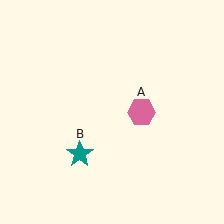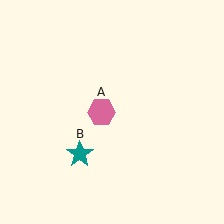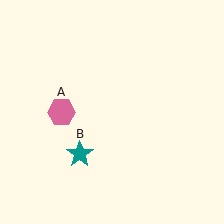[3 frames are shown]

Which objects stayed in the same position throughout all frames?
Teal star (object B) remained stationary.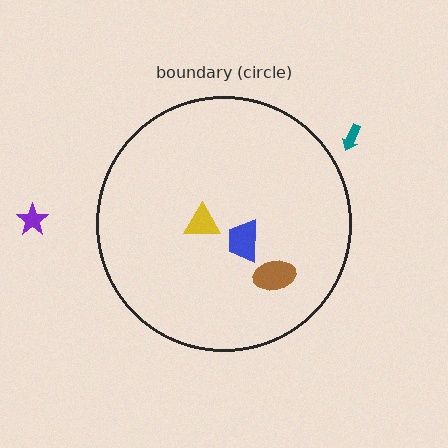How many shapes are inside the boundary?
3 inside, 2 outside.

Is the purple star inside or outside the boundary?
Outside.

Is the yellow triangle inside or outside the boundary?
Inside.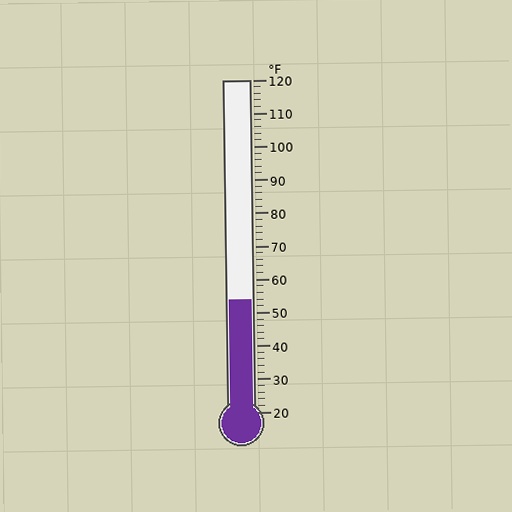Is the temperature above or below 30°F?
The temperature is above 30°F.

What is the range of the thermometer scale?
The thermometer scale ranges from 20°F to 120°F.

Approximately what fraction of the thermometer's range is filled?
The thermometer is filled to approximately 35% of its range.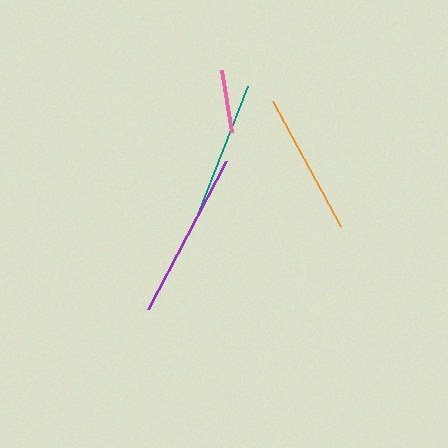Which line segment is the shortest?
The pink line is the shortest at approximately 63 pixels.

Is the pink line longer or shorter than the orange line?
The orange line is longer than the pink line.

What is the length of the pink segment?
The pink segment is approximately 63 pixels long.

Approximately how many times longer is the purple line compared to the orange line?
The purple line is approximately 1.2 times the length of the orange line.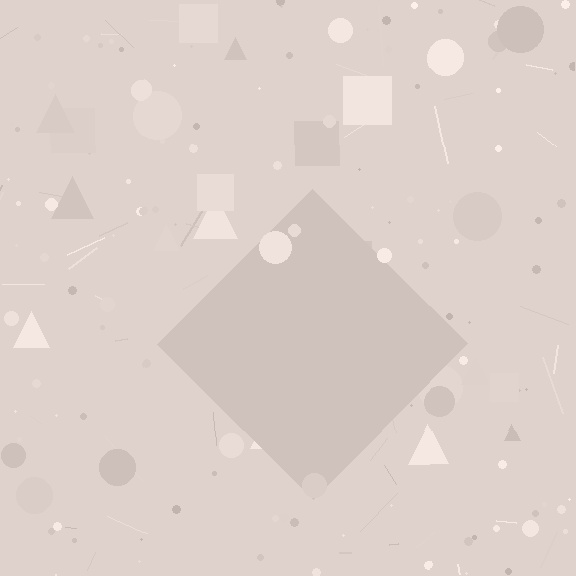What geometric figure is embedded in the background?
A diamond is embedded in the background.